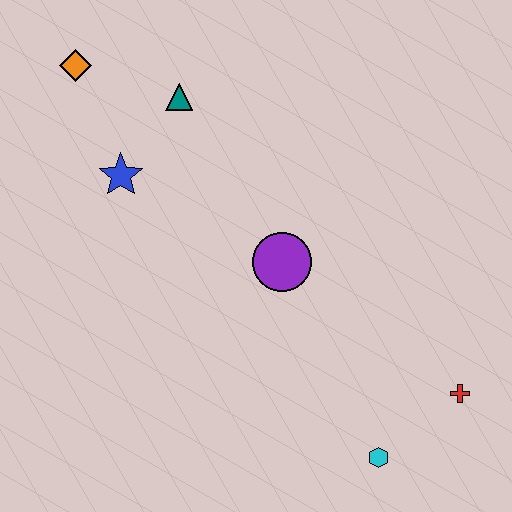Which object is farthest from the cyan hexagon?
The orange diamond is farthest from the cyan hexagon.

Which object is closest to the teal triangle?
The blue star is closest to the teal triangle.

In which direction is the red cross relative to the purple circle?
The red cross is to the right of the purple circle.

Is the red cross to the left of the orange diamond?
No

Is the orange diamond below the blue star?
No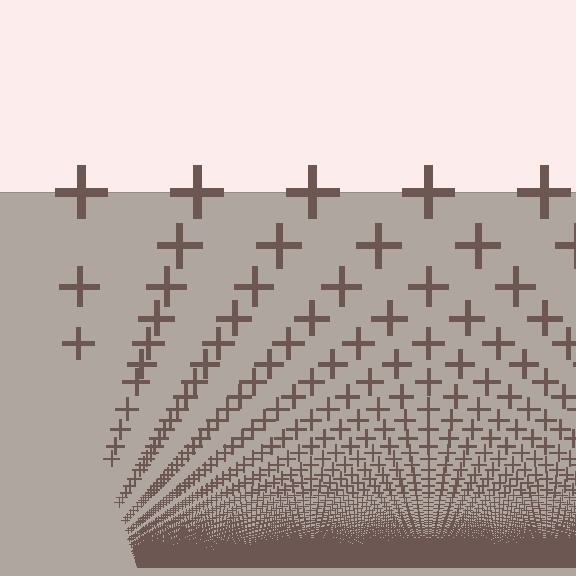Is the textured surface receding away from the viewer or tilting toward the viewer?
The surface appears to tilt toward the viewer. Texture elements get larger and sparser toward the top.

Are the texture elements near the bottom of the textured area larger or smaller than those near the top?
Smaller. The gradient is inverted — elements near the bottom are smaller and denser.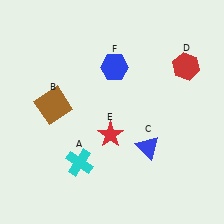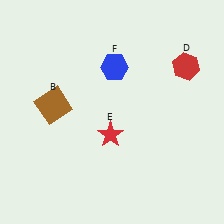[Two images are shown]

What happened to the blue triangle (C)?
The blue triangle (C) was removed in Image 2. It was in the bottom-right area of Image 1.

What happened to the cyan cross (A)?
The cyan cross (A) was removed in Image 2. It was in the bottom-left area of Image 1.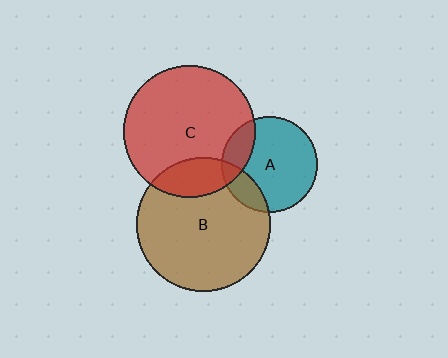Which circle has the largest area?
Circle B (brown).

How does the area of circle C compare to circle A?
Approximately 1.9 times.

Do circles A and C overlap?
Yes.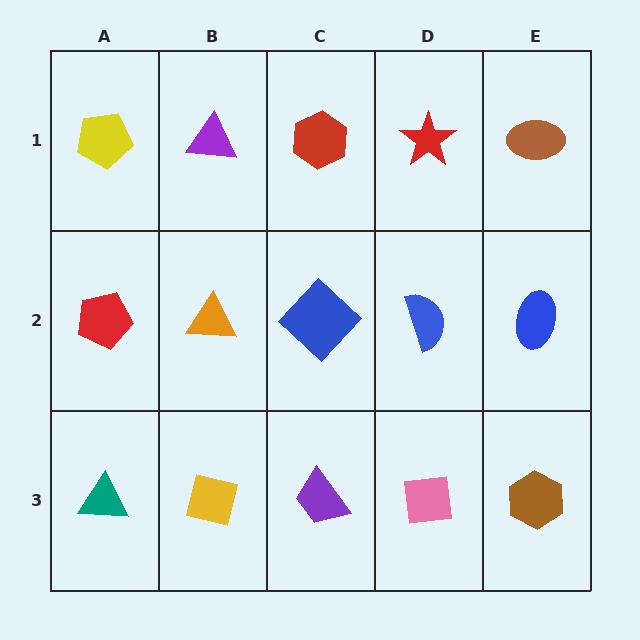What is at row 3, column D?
A pink square.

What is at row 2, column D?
A blue semicircle.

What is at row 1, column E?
A brown ellipse.